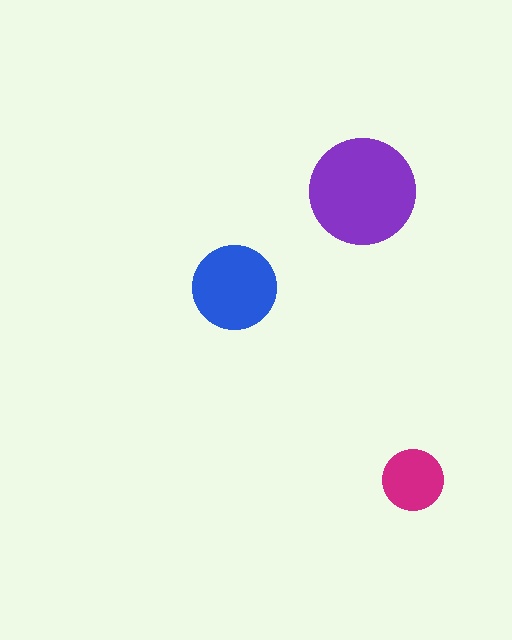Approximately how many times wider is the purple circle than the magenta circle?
About 2 times wider.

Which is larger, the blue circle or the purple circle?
The purple one.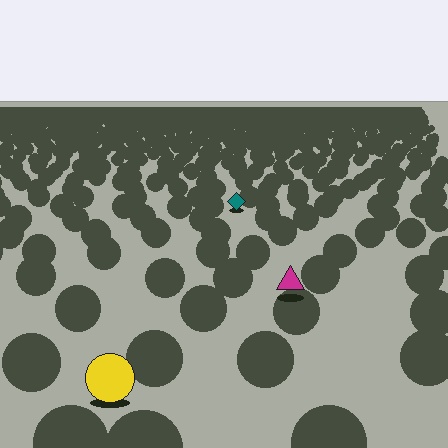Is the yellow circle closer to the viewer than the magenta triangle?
Yes. The yellow circle is closer — you can tell from the texture gradient: the ground texture is coarser near it.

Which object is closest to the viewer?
The yellow circle is closest. The texture marks near it are larger and more spread out.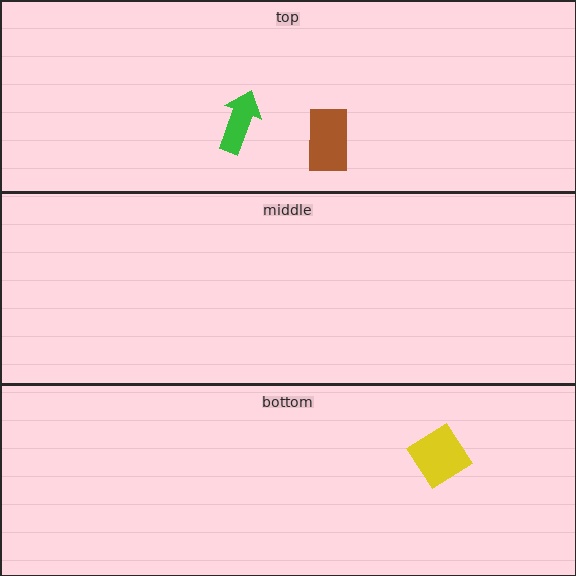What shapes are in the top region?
The green arrow, the brown rectangle.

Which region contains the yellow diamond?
The bottom region.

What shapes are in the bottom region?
The yellow diamond.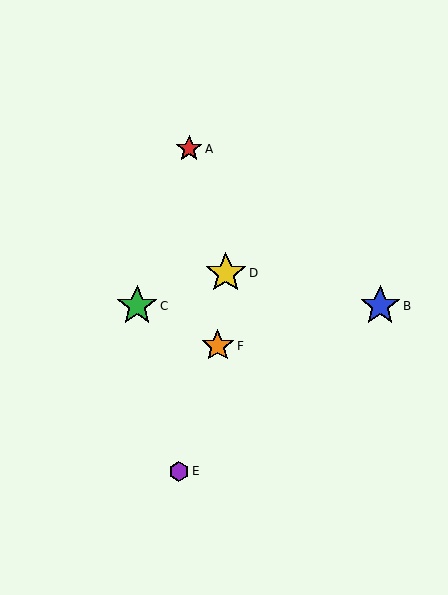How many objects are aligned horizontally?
2 objects (B, C) are aligned horizontally.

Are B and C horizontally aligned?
Yes, both are at y≈306.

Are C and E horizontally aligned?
No, C is at y≈306 and E is at y≈471.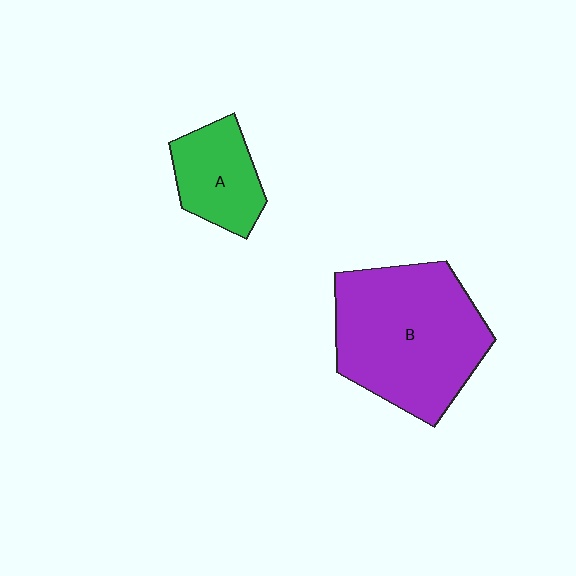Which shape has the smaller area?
Shape A (green).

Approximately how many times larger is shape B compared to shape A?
Approximately 2.4 times.